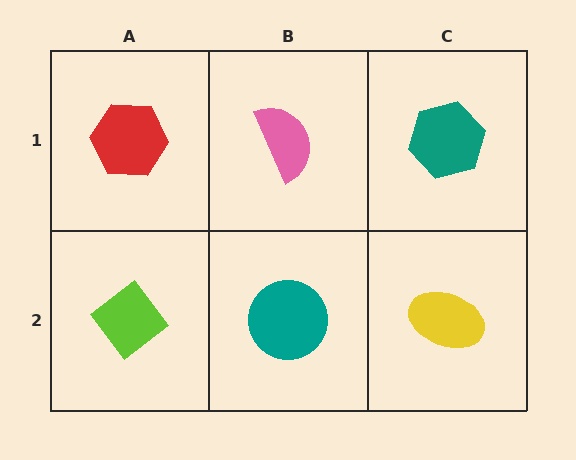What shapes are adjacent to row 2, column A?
A red hexagon (row 1, column A), a teal circle (row 2, column B).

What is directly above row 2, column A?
A red hexagon.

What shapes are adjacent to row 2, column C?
A teal hexagon (row 1, column C), a teal circle (row 2, column B).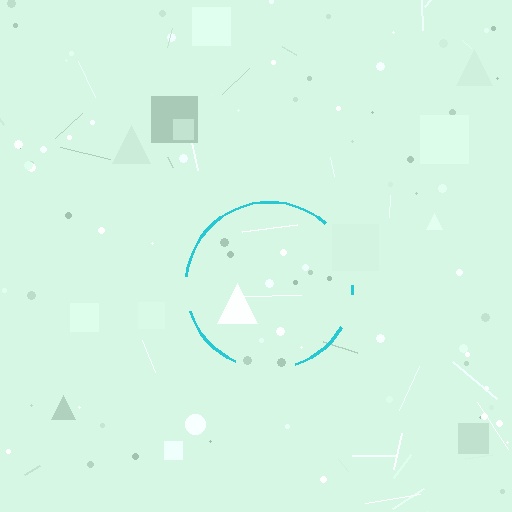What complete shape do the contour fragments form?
The contour fragments form a circle.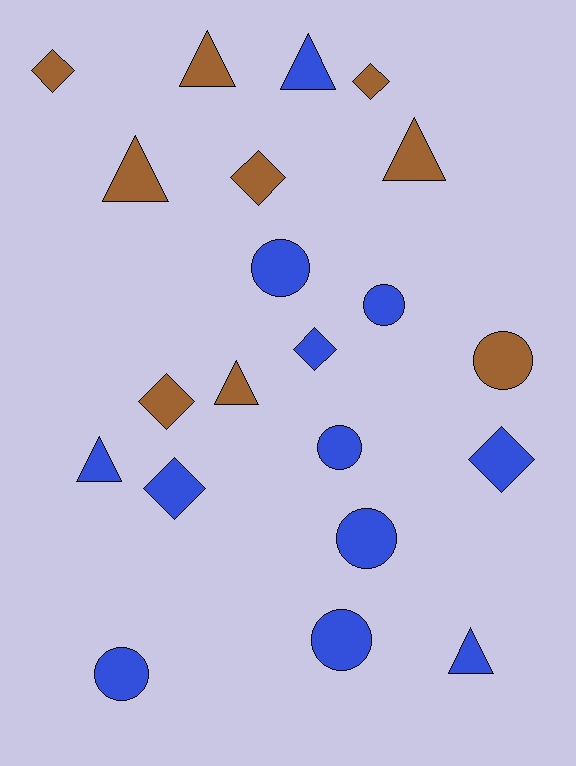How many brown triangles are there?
There are 4 brown triangles.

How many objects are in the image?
There are 21 objects.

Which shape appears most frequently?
Diamond, with 7 objects.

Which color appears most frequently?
Blue, with 12 objects.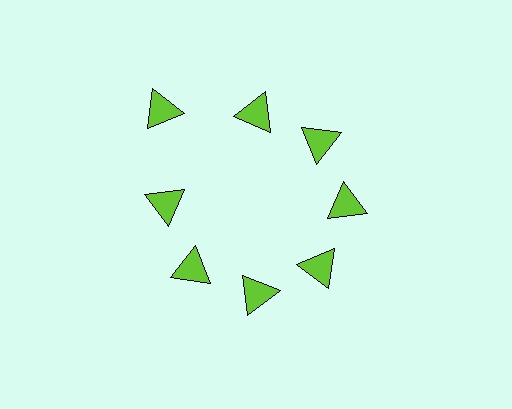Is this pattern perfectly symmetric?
No. The 8 lime triangles are arranged in a ring, but one element near the 10 o'clock position is pushed outward from the center, breaking the 8-fold rotational symmetry.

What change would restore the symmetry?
The symmetry would be restored by moving it inward, back onto the ring so that all 8 triangles sit at equal angles and equal distance from the center.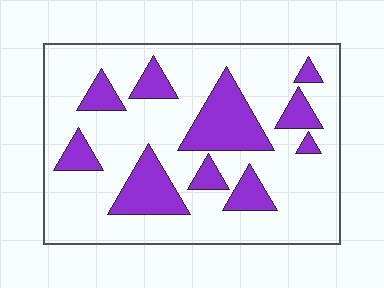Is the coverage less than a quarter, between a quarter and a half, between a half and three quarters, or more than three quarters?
Less than a quarter.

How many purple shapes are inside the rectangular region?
10.